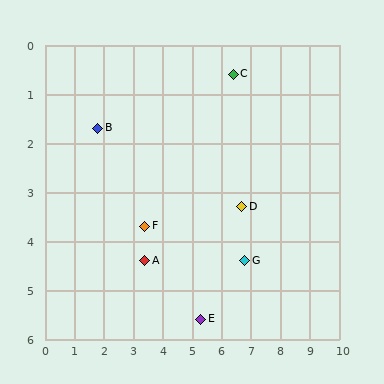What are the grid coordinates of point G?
Point G is at approximately (6.8, 4.4).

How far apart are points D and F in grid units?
Points D and F are about 3.3 grid units apart.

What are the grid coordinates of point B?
Point B is at approximately (1.8, 1.7).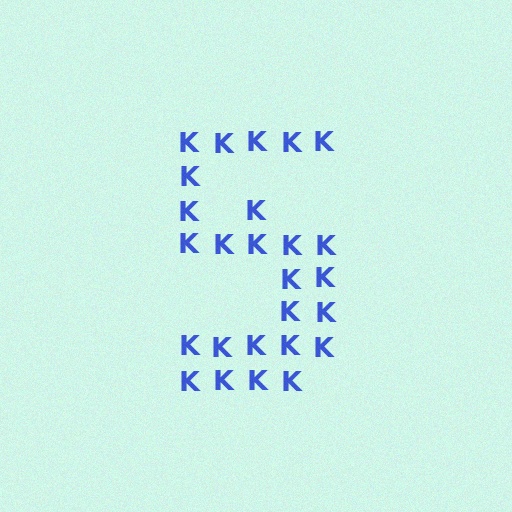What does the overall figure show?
The overall figure shows the digit 5.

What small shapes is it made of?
It is made of small letter K's.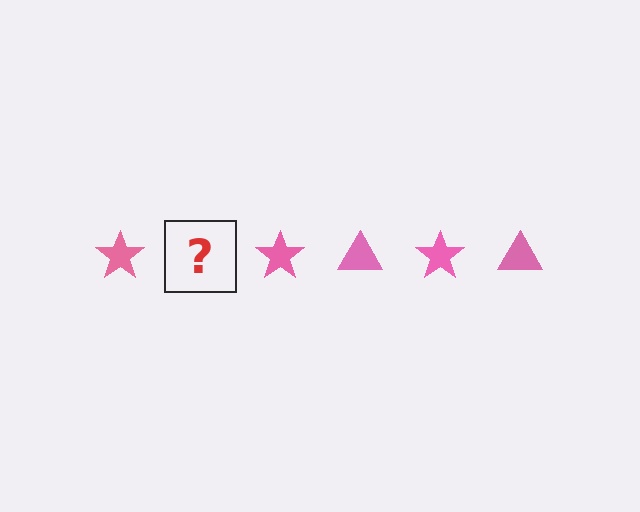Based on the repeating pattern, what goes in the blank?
The blank should be a pink triangle.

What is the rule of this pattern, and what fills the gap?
The rule is that the pattern cycles through star, triangle shapes in pink. The gap should be filled with a pink triangle.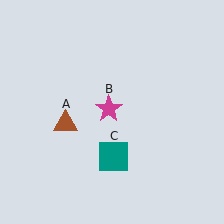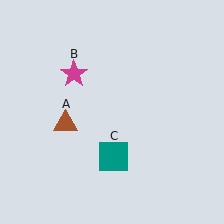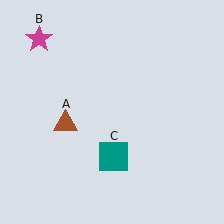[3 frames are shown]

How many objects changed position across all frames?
1 object changed position: magenta star (object B).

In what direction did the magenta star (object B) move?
The magenta star (object B) moved up and to the left.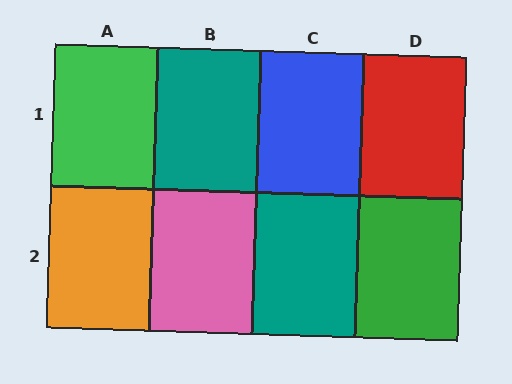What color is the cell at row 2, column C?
Teal.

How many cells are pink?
1 cell is pink.